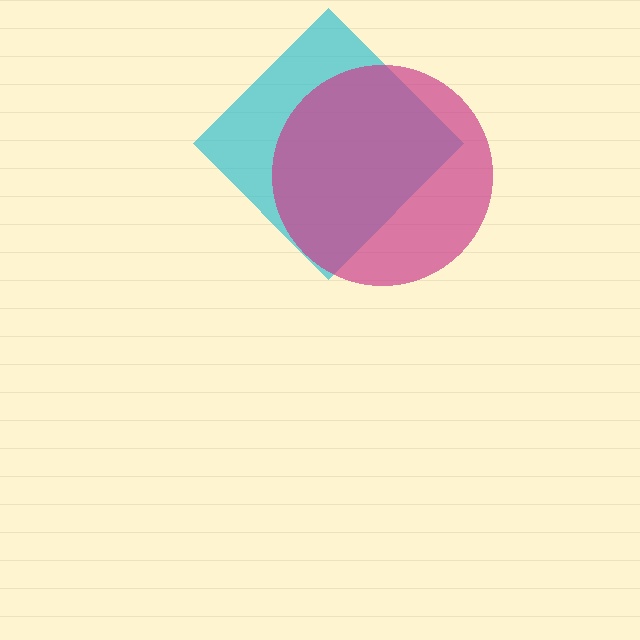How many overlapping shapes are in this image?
There are 2 overlapping shapes in the image.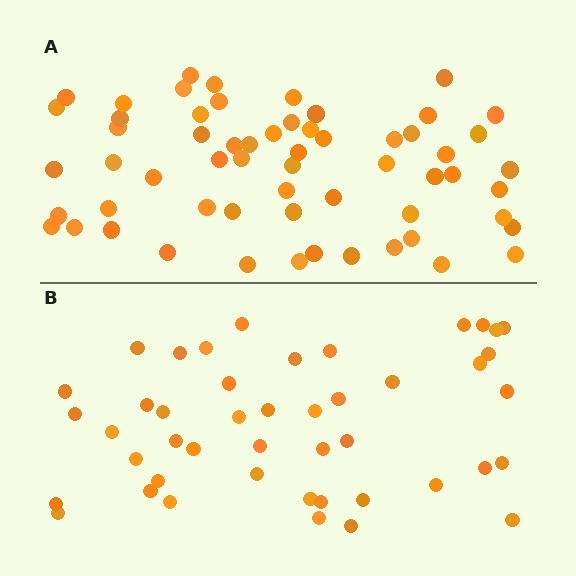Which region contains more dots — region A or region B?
Region A (the top region) has more dots.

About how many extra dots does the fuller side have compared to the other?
Region A has approximately 15 more dots than region B.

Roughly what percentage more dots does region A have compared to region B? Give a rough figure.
About 35% more.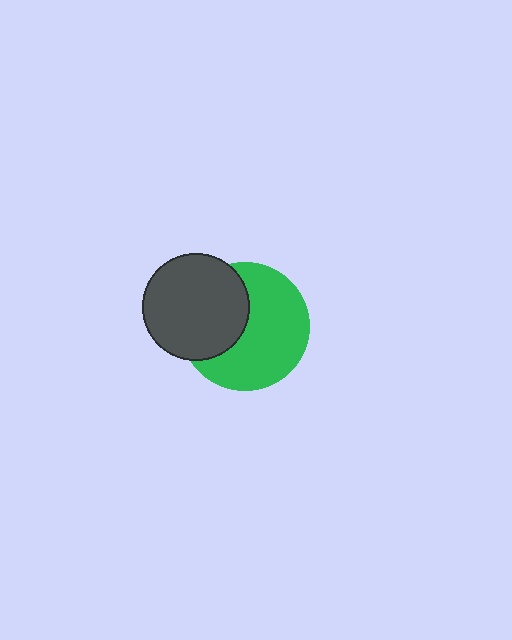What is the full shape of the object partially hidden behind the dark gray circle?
The partially hidden object is a green circle.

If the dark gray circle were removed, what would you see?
You would see the complete green circle.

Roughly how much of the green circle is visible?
About half of it is visible (roughly 62%).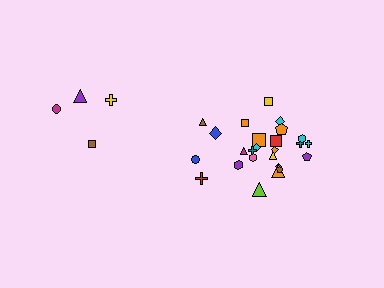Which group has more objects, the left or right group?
The right group.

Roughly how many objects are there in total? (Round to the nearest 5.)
Roughly 30 objects in total.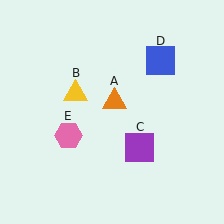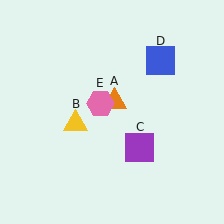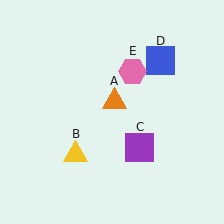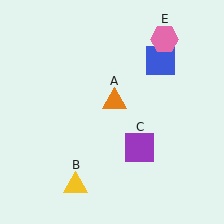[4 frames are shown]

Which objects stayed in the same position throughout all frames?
Orange triangle (object A) and purple square (object C) and blue square (object D) remained stationary.